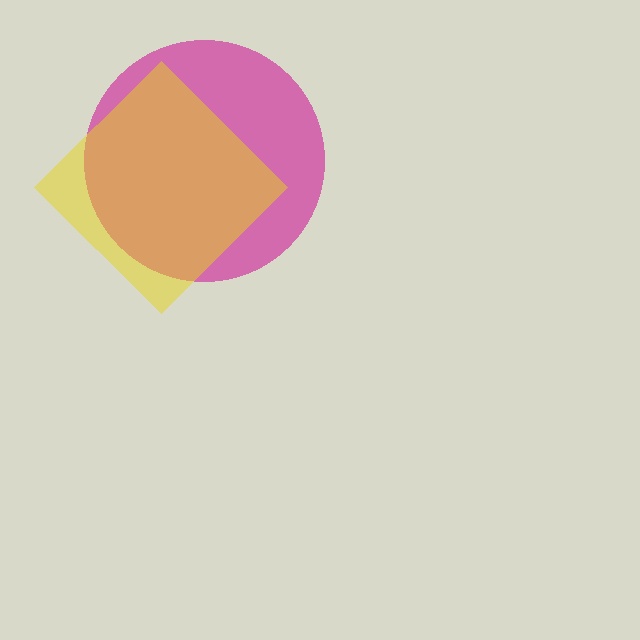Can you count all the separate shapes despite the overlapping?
Yes, there are 2 separate shapes.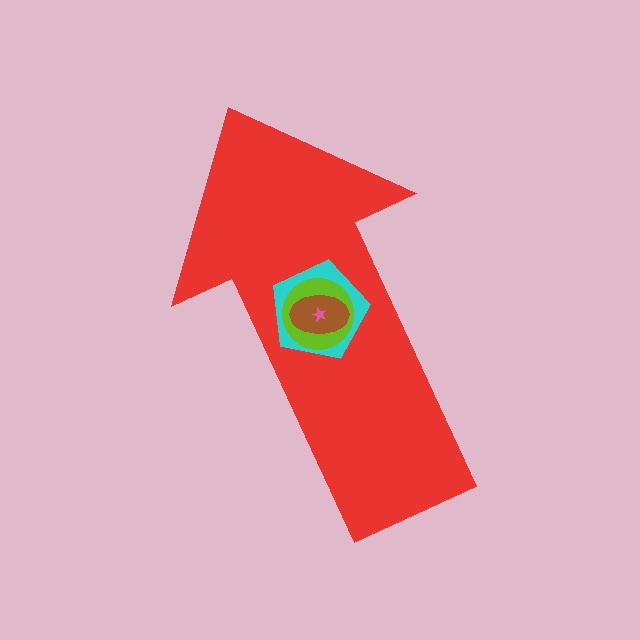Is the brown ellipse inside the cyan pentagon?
Yes.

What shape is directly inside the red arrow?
The cyan pentagon.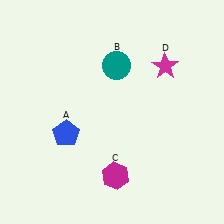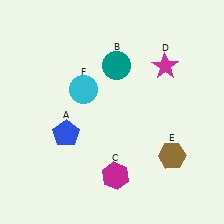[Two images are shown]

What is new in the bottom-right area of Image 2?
A brown hexagon (E) was added in the bottom-right area of Image 2.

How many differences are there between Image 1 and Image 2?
There are 2 differences between the two images.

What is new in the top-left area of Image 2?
A cyan circle (F) was added in the top-left area of Image 2.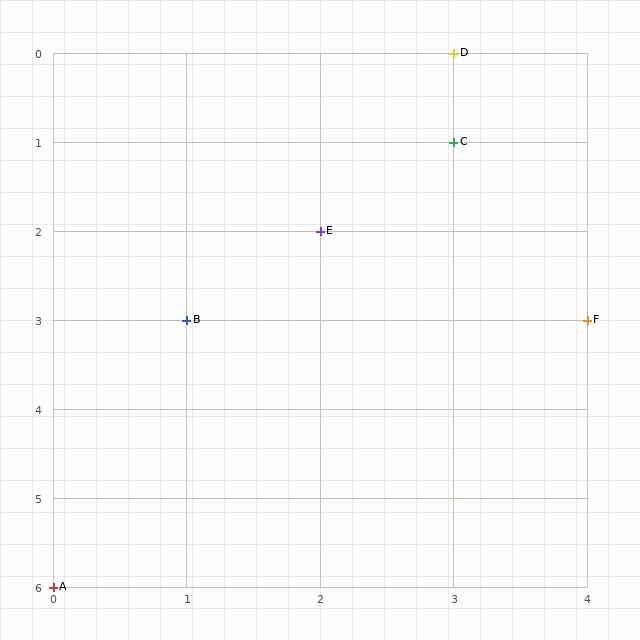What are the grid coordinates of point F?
Point F is at grid coordinates (4, 3).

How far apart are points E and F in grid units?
Points E and F are 2 columns and 1 row apart (about 2.2 grid units diagonally).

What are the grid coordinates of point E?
Point E is at grid coordinates (2, 2).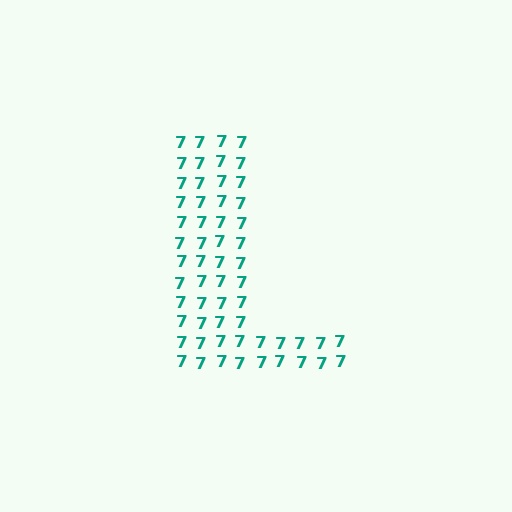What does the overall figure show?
The overall figure shows the letter L.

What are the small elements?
The small elements are digit 7's.